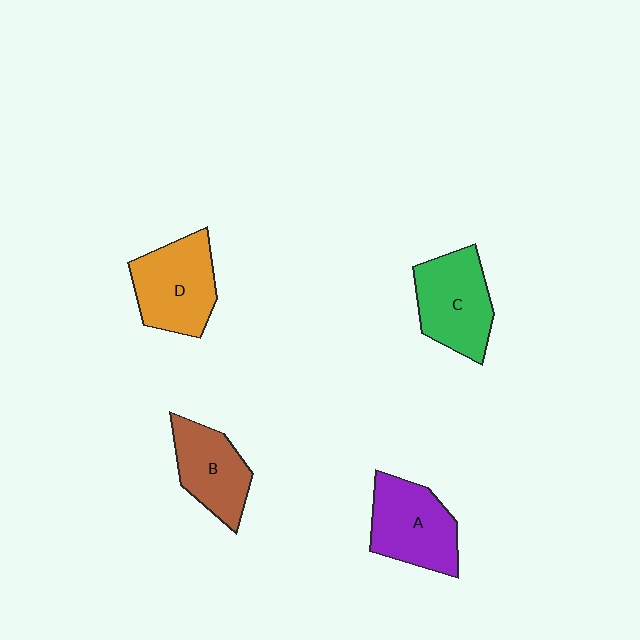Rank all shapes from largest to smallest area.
From largest to smallest: D (orange), C (green), A (purple), B (brown).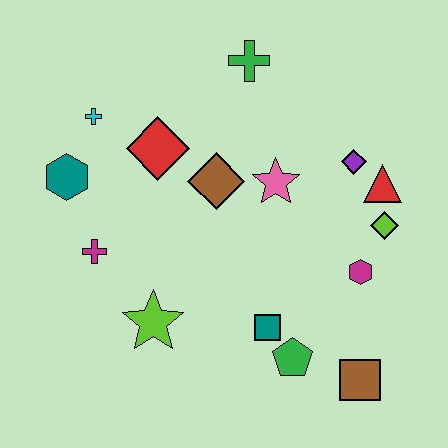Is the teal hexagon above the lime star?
Yes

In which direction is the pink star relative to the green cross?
The pink star is below the green cross.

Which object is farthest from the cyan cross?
The brown square is farthest from the cyan cross.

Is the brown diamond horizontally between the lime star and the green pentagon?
Yes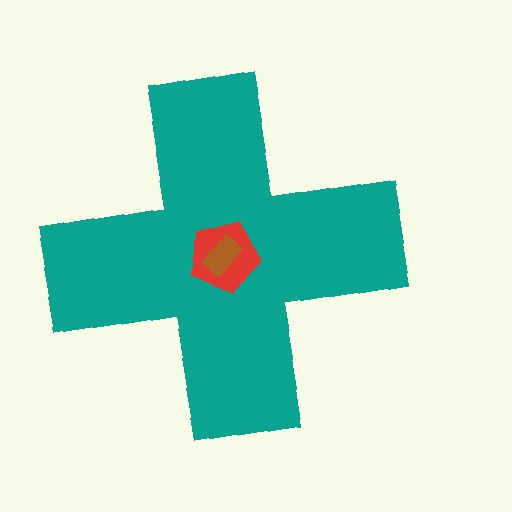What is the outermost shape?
The teal cross.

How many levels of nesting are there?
3.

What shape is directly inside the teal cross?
The red pentagon.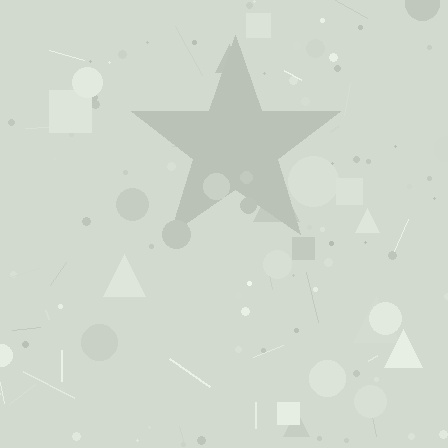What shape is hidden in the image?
A star is hidden in the image.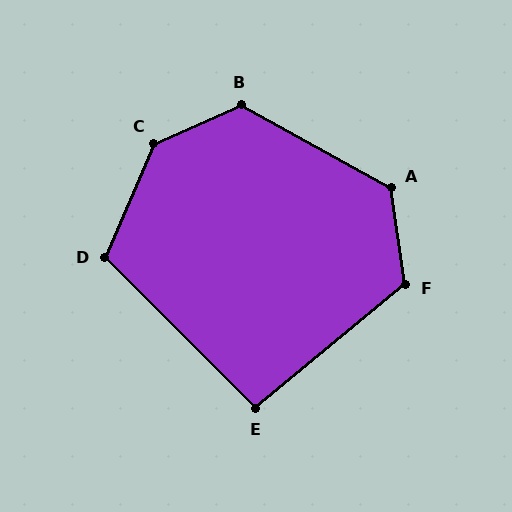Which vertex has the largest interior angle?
C, at approximately 137 degrees.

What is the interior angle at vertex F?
Approximately 121 degrees (obtuse).